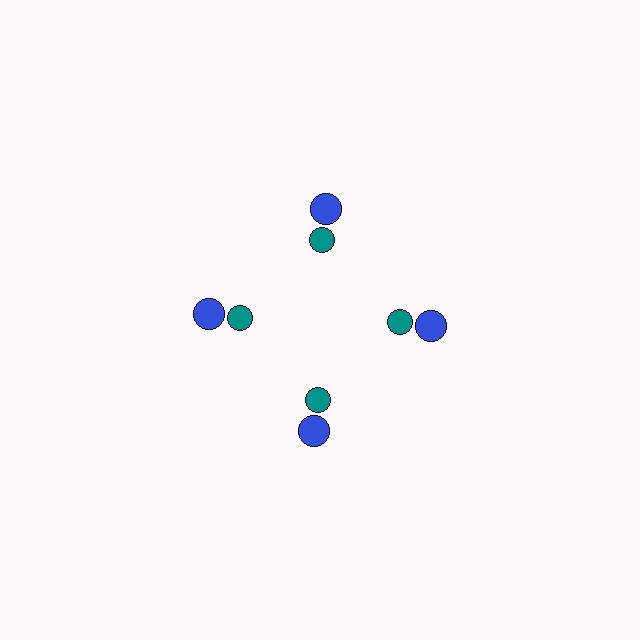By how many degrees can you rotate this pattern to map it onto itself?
The pattern maps onto itself every 90 degrees of rotation.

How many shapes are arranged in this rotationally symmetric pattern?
There are 8 shapes, arranged in 4 groups of 2.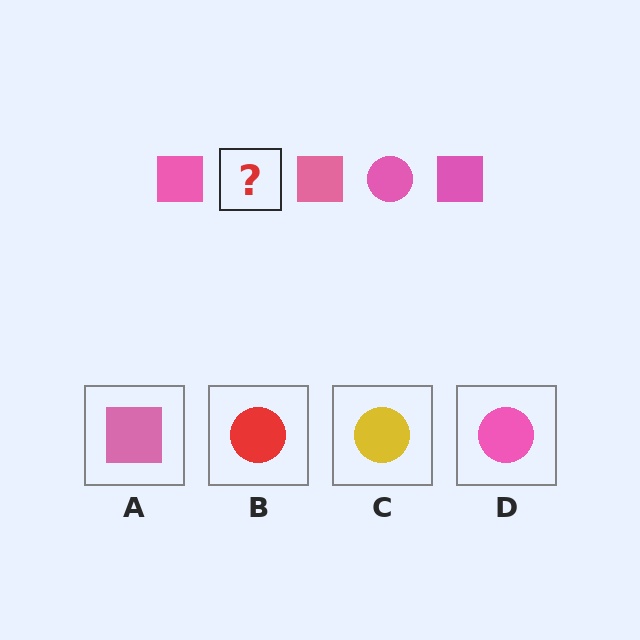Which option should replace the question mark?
Option D.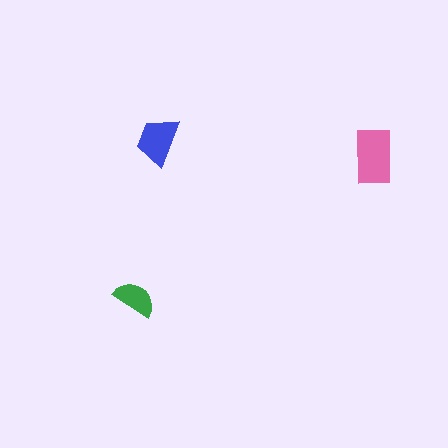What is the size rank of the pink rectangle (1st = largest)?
1st.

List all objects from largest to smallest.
The pink rectangle, the blue trapezoid, the green semicircle.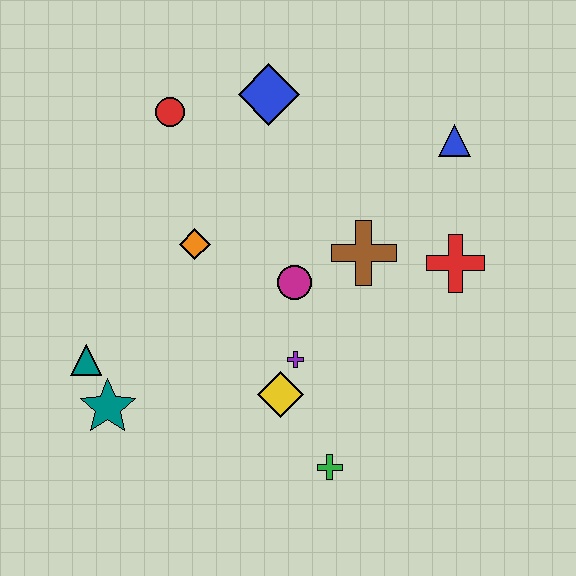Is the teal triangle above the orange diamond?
No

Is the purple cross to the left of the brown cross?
Yes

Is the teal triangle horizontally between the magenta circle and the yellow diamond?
No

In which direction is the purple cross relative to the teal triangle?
The purple cross is to the right of the teal triangle.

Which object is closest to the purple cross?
The yellow diamond is closest to the purple cross.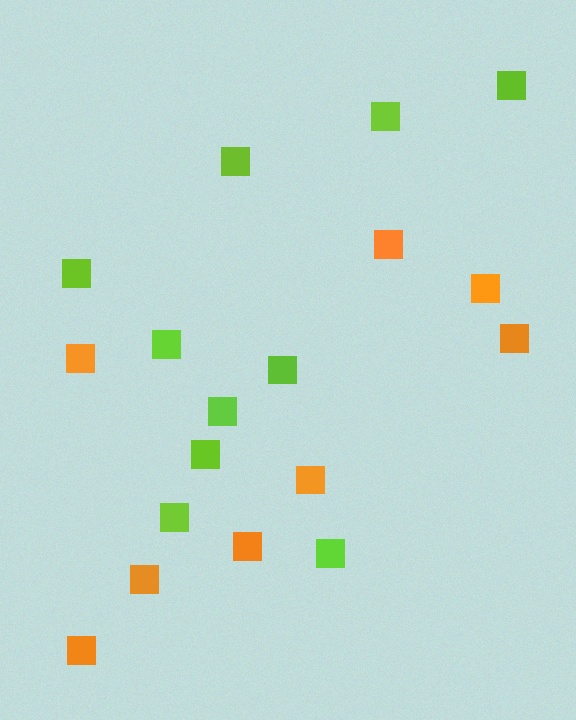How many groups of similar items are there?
There are 2 groups: one group of lime squares (10) and one group of orange squares (8).